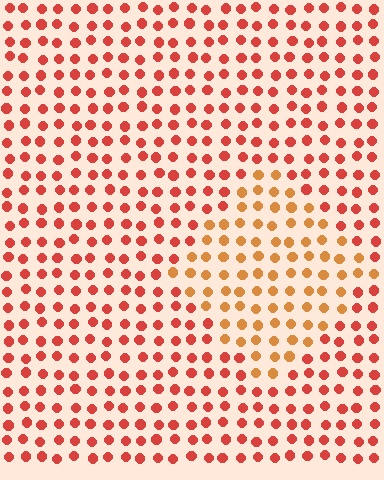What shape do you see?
I see a diamond.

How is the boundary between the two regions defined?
The boundary is defined purely by a slight shift in hue (about 29 degrees). Spacing, size, and orientation are identical on both sides.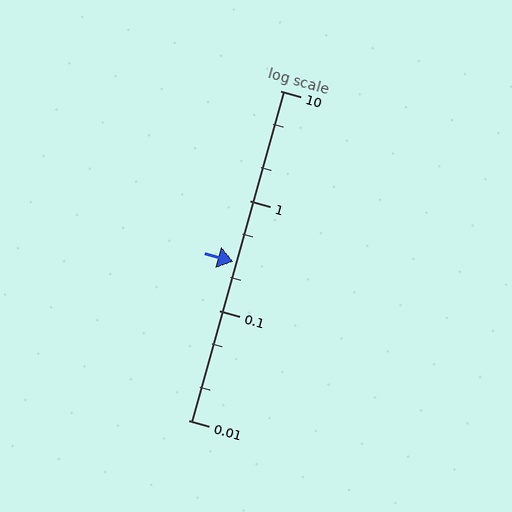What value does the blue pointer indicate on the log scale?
The pointer indicates approximately 0.28.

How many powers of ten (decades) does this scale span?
The scale spans 3 decades, from 0.01 to 10.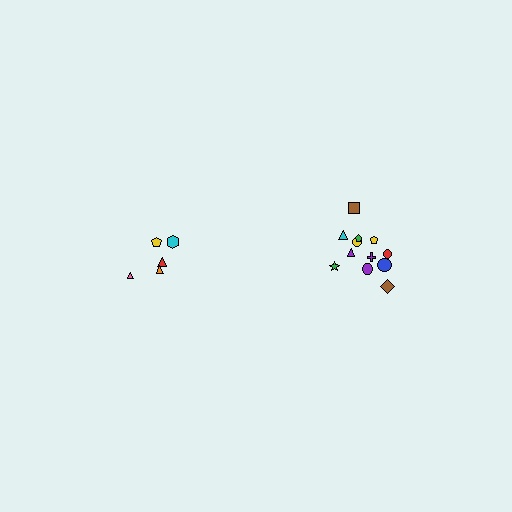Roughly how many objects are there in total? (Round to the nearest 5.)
Roughly 15 objects in total.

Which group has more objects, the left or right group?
The right group.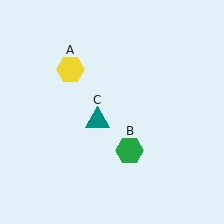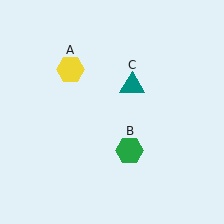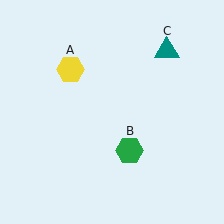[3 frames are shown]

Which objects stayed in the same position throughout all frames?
Yellow hexagon (object A) and green hexagon (object B) remained stationary.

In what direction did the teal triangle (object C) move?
The teal triangle (object C) moved up and to the right.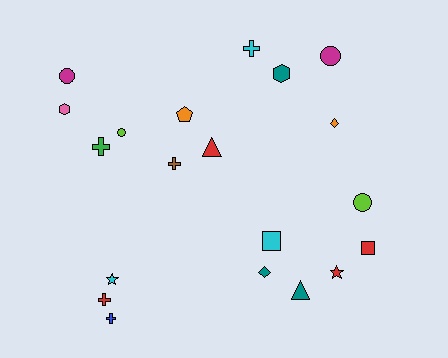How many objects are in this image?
There are 20 objects.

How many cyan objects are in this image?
There are 3 cyan objects.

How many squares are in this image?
There are 2 squares.